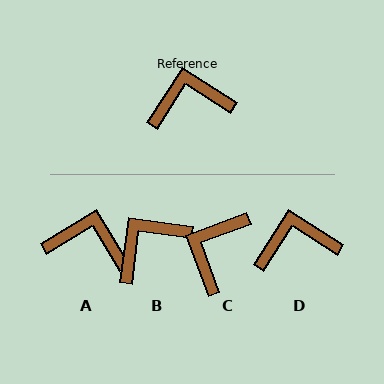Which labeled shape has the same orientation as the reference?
D.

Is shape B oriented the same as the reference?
No, it is off by about 26 degrees.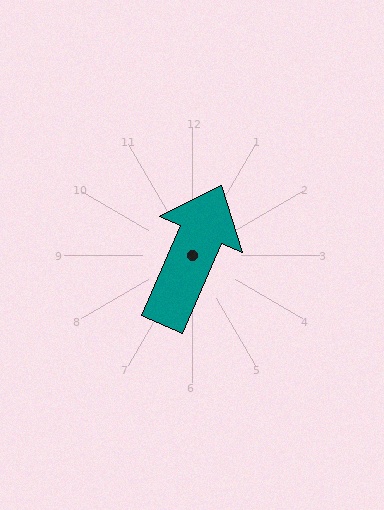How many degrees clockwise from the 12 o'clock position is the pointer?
Approximately 23 degrees.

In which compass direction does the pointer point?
Northeast.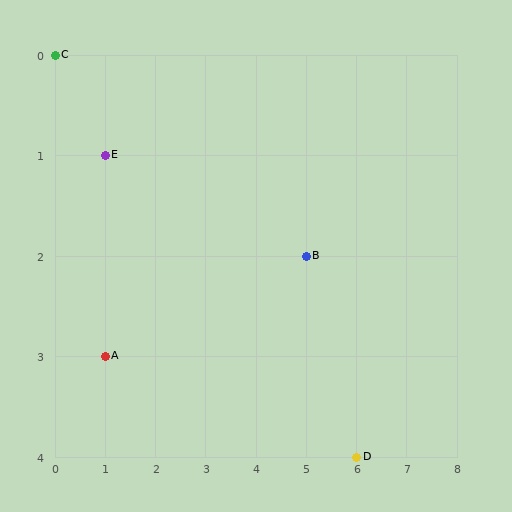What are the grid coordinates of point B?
Point B is at grid coordinates (5, 2).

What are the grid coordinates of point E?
Point E is at grid coordinates (1, 1).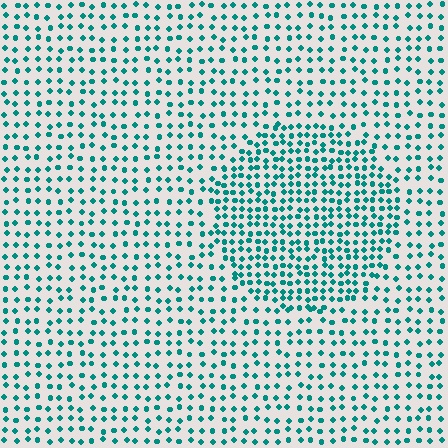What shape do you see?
I see a circle.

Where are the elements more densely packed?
The elements are more densely packed inside the circle boundary.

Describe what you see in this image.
The image contains small teal elements arranged at two different densities. A circle-shaped region is visible where the elements are more densely packed than the surrounding area.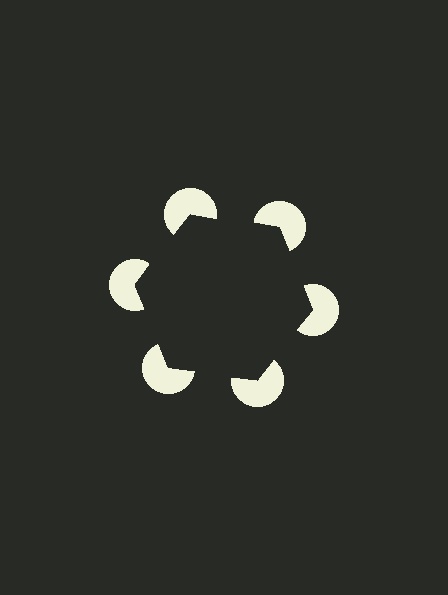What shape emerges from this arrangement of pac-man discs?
An illusory hexagon — its edges are inferred from the aligned wedge cuts in the pac-man discs, not physically drawn.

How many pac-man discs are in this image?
There are 6 — one at each vertex of the illusory hexagon.